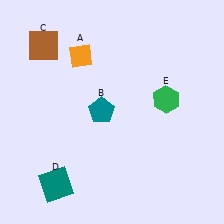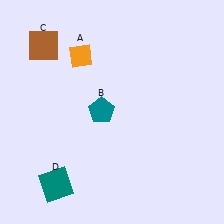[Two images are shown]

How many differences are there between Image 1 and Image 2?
There is 1 difference between the two images.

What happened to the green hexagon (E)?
The green hexagon (E) was removed in Image 2. It was in the top-right area of Image 1.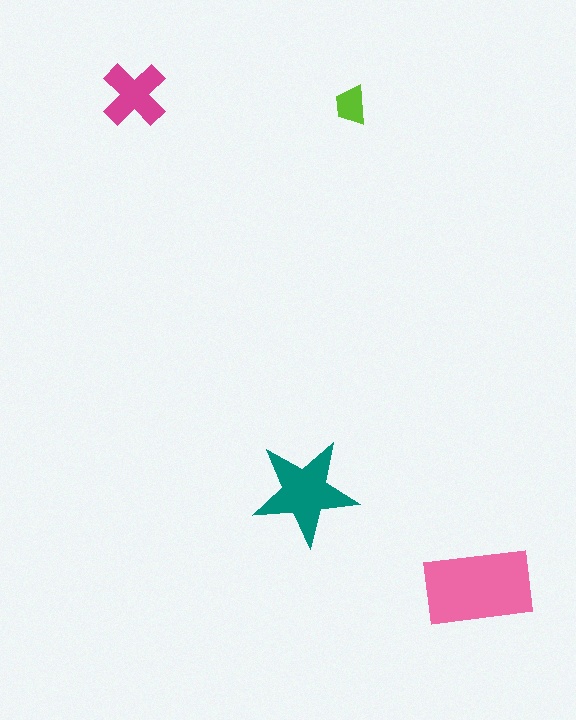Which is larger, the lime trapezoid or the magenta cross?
The magenta cross.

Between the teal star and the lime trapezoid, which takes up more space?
The teal star.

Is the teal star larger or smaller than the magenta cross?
Larger.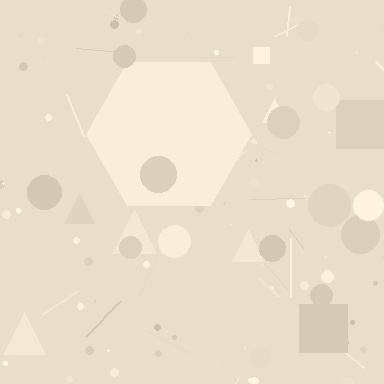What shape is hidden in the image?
A hexagon is hidden in the image.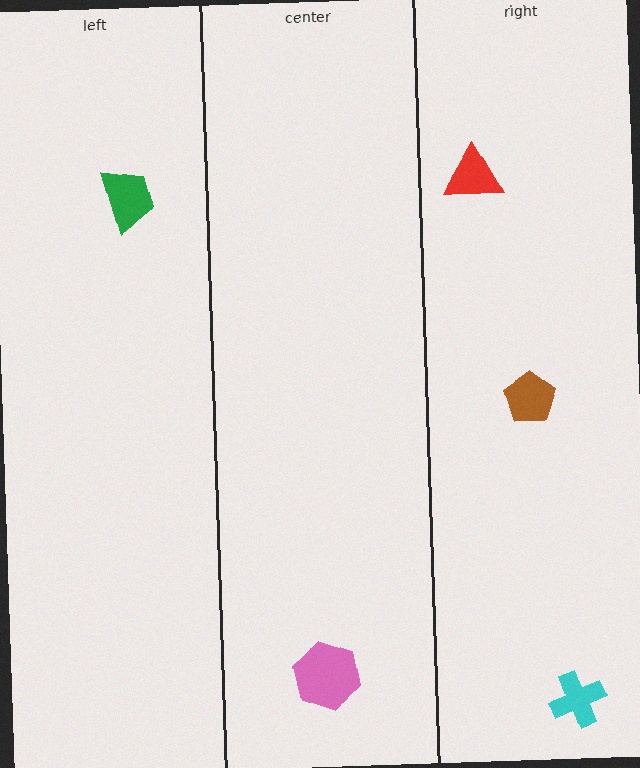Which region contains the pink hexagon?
The center region.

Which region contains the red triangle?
The right region.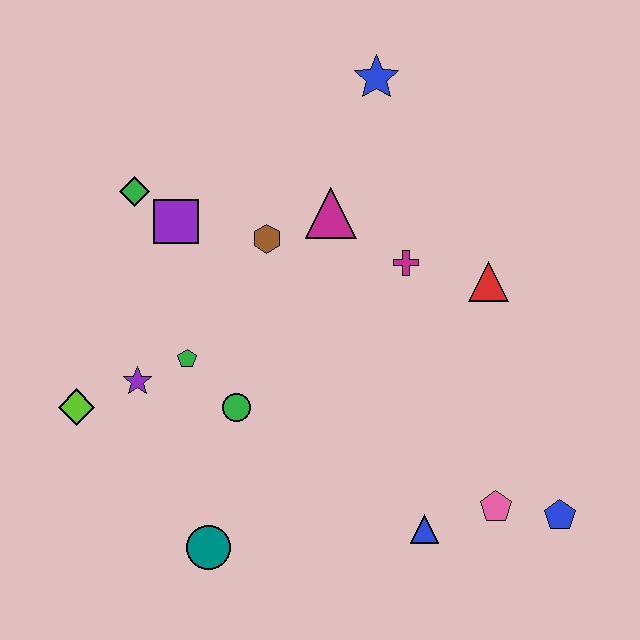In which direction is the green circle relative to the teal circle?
The green circle is above the teal circle.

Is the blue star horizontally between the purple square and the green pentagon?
No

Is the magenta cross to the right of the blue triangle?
No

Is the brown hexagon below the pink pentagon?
No